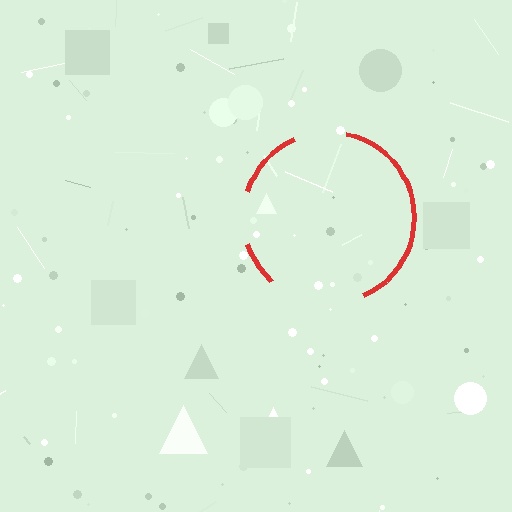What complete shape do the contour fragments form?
The contour fragments form a circle.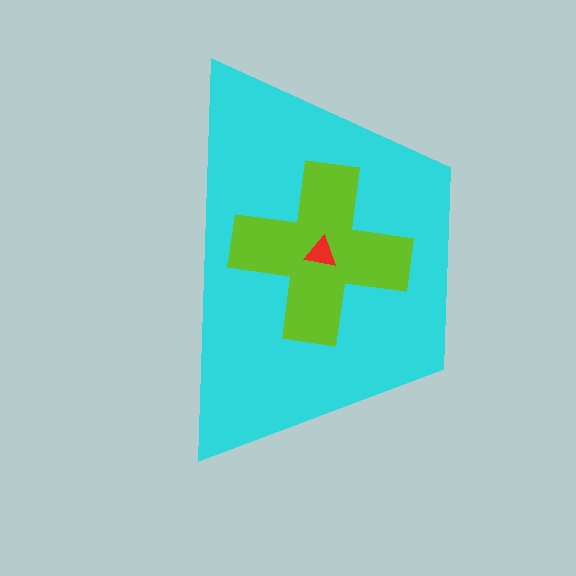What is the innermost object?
The red triangle.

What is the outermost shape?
The cyan trapezoid.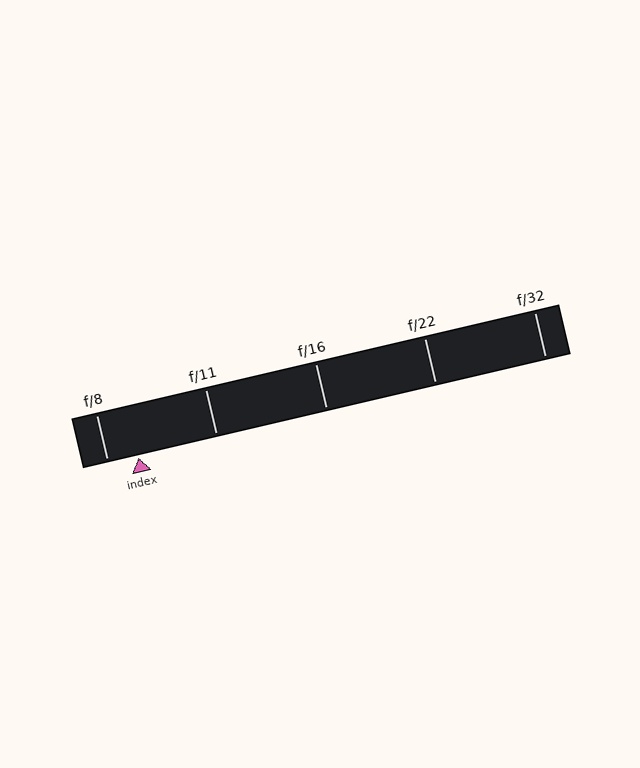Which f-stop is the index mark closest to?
The index mark is closest to f/8.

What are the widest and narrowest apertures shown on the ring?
The widest aperture shown is f/8 and the narrowest is f/32.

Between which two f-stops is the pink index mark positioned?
The index mark is between f/8 and f/11.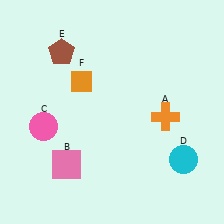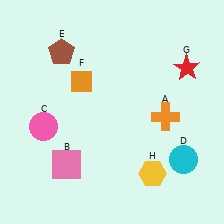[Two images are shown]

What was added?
A red star (G), a yellow hexagon (H) were added in Image 2.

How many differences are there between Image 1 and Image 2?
There are 2 differences between the two images.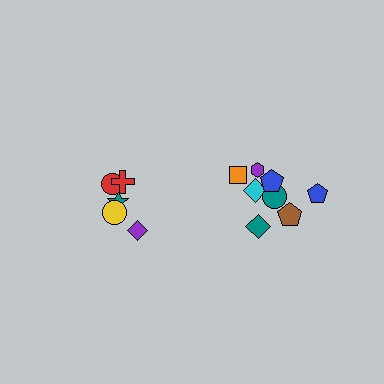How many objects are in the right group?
There are 8 objects.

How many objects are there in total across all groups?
There are 13 objects.